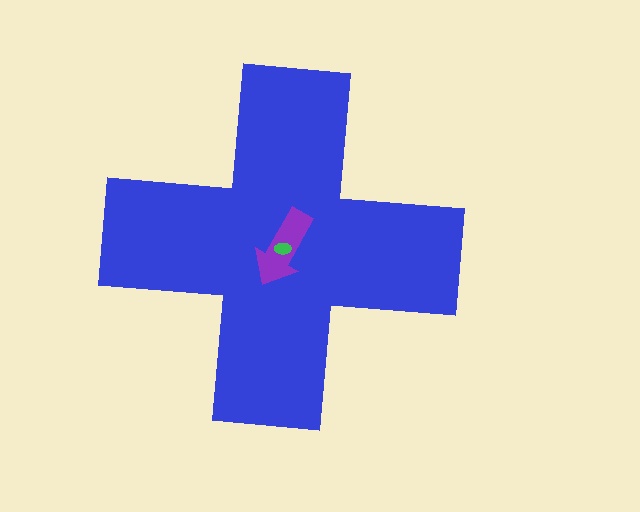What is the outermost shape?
The blue cross.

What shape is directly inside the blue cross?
The purple arrow.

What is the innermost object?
The green ellipse.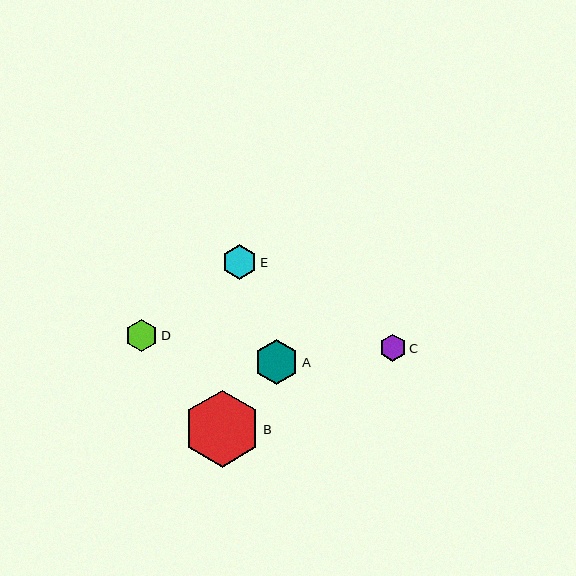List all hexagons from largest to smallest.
From largest to smallest: B, A, E, D, C.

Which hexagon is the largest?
Hexagon B is the largest with a size of approximately 77 pixels.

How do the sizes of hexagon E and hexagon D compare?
Hexagon E and hexagon D are approximately the same size.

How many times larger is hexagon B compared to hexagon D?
Hexagon B is approximately 2.4 times the size of hexagon D.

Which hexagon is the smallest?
Hexagon C is the smallest with a size of approximately 27 pixels.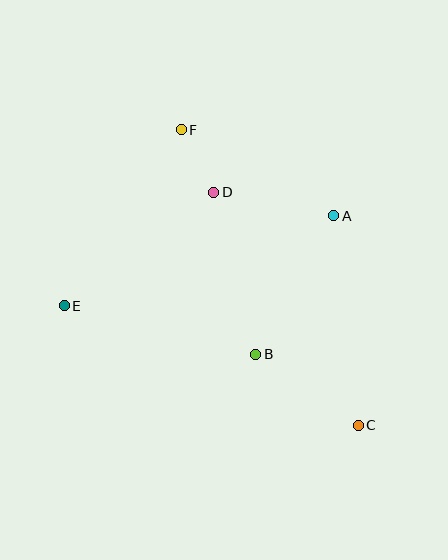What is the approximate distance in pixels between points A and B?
The distance between A and B is approximately 159 pixels.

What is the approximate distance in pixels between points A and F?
The distance between A and F is approximately 175 pixels.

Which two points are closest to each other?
Points D and F are closest to each other.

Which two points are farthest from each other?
Points C and F are farthest from each other.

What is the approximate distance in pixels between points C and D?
The distance between C and D is approximately 274 pixels.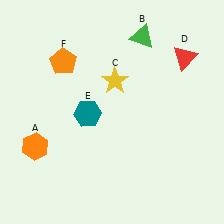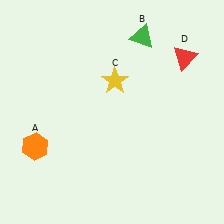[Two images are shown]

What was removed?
The orange pentagon (F), the teal hexagon (E) were removed in Image 2.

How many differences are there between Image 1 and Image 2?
There are 2 differences between the two images.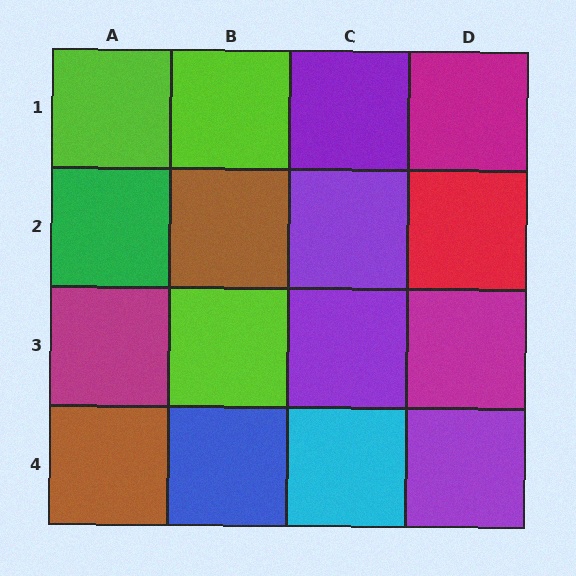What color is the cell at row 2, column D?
Red.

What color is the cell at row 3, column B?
Lime.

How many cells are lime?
3 cells are lime.